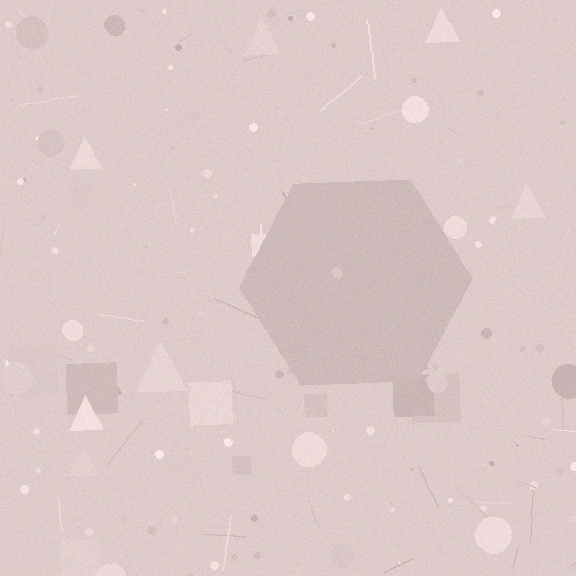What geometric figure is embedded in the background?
A hexagon is embedded in the background.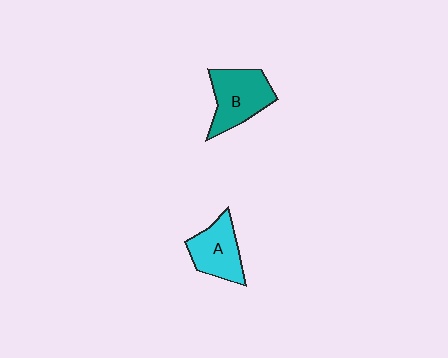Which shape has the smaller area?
Shape A (cyan).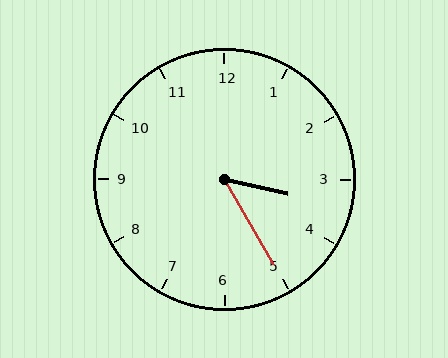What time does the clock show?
3:25.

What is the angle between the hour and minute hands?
Approximately 48 degrees.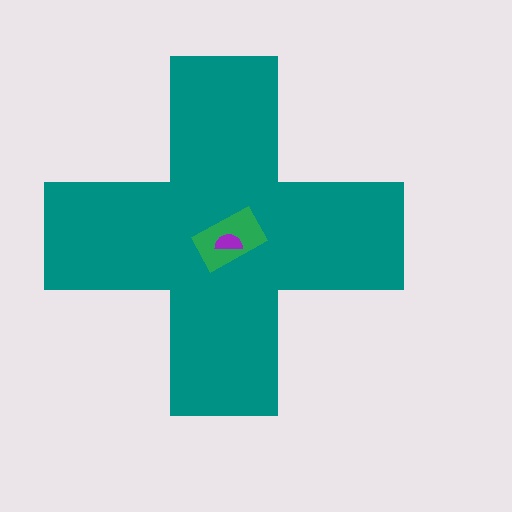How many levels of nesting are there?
3.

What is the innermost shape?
The purple semicircle.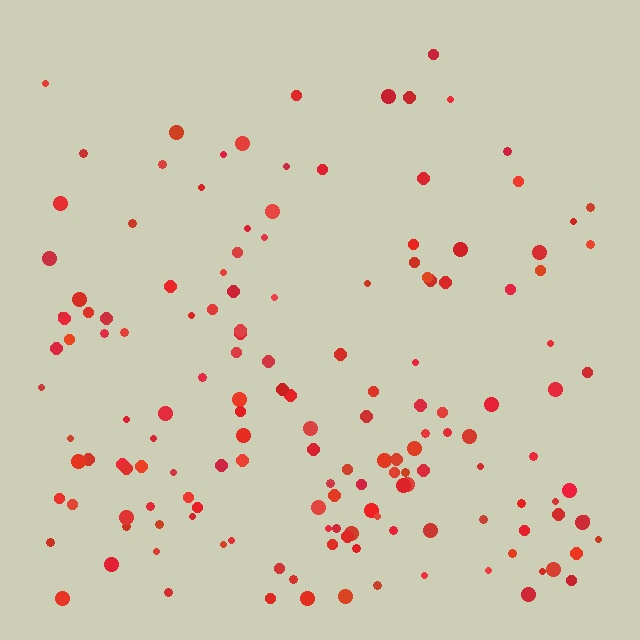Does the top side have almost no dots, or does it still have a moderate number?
Still a moderate number, just noticeably fewer than the bottom.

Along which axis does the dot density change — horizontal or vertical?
Vertical.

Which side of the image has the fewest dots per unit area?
The top.